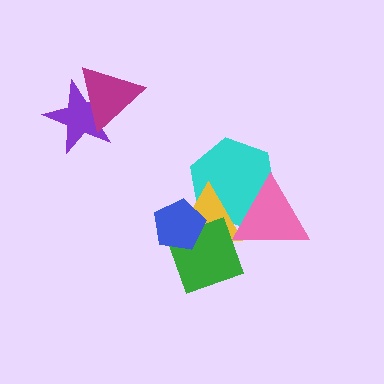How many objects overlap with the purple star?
1 object overlaps with the purple star.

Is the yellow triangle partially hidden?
Yes, it is partially covered by another shape.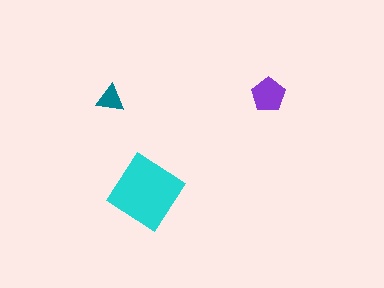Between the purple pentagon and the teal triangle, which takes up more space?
The purple pentagon.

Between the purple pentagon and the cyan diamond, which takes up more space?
The cyan diamond.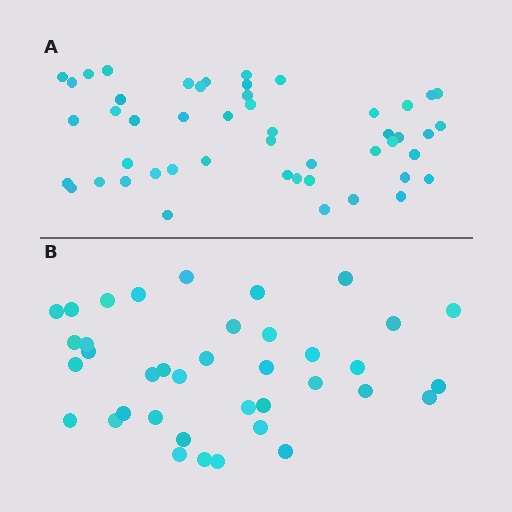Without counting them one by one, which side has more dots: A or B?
Region A (the top region) has more dots.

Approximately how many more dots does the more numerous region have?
Region A has roughly 12 or so more dots than region B.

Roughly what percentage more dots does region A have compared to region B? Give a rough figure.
About 30% more.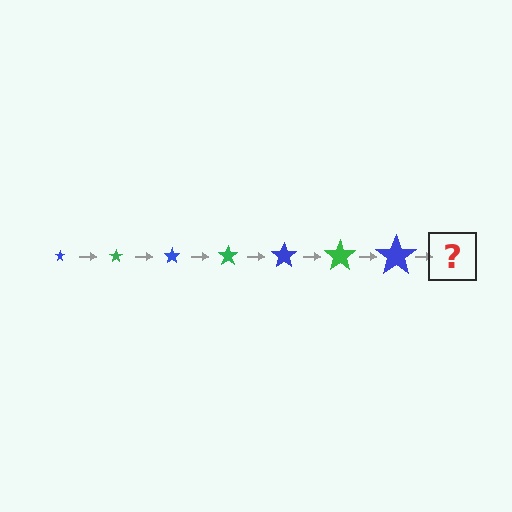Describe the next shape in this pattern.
It should be a green star, larger than the previous one.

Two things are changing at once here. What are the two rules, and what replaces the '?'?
The two rules are that the star grows larger each step and the color cycles through blue and green. The '?' should be a green star, larger than the previous one.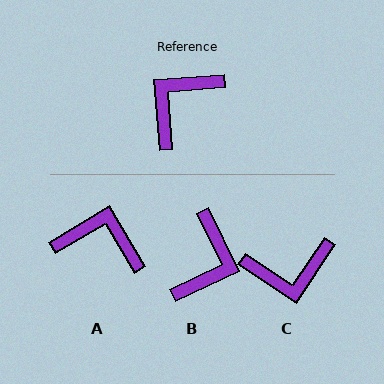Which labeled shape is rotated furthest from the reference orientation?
B, about 159 degrees away.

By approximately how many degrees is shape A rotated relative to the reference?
Approximately 64 degrees clockwise.